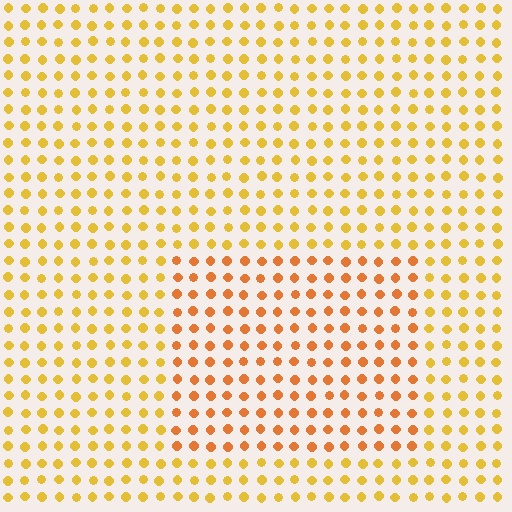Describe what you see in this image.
The image is filled with small yellow elements in a uniform arrangement. A rectangle-shaped region is visible where the elements are tinted to a slightly different hue, forming a subtle color boundary.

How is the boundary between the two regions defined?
The boundary is defined purely by a slight shift in hue (about 25 degrees). Spacing, size, and orientation are identical on both sides.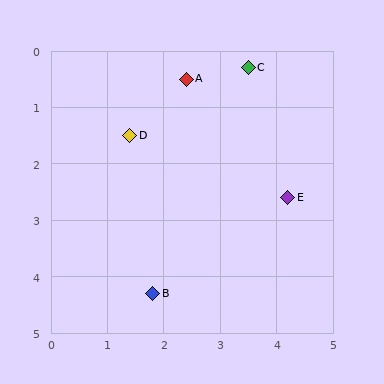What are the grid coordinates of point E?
Point E is at approximately (4.2, 2.6).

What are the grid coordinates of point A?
Point A is at approximately (2.4, 0.5).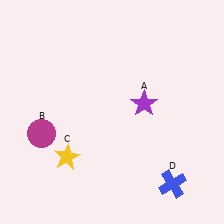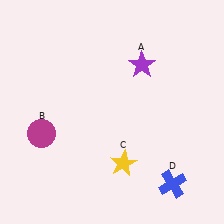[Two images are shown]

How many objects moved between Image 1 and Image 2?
2 objects moved between the two images.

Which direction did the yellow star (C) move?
The yellow star (C) moved right.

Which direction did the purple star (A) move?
The purple star (A) moved up.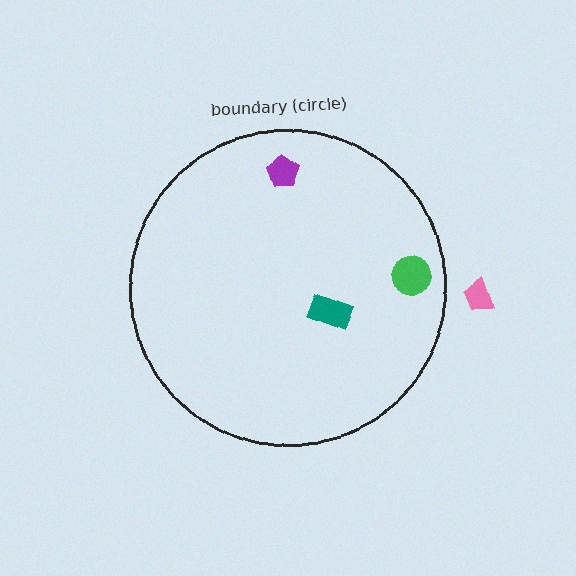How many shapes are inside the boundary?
3 inside, 1 outside.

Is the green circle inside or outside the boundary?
Inside.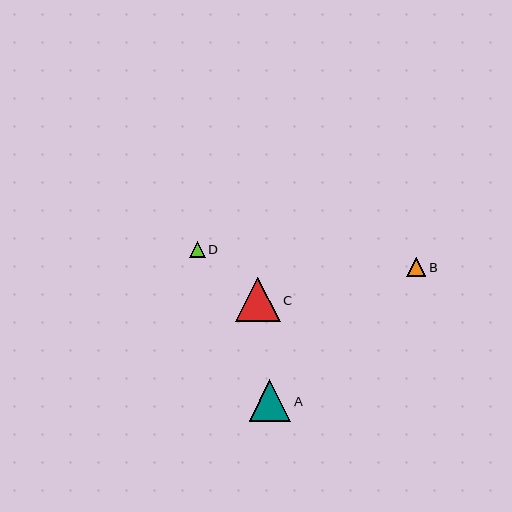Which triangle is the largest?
Triangle C is the largest with a size of approximately 45 pixels.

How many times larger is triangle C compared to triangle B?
Triangle C is approximately 2.3 times the size of triangle B.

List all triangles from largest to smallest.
From largest to smallest: C, A, B, D.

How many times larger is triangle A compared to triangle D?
Triangle A is approximately 2.6 times the size of triangle D.